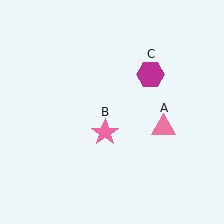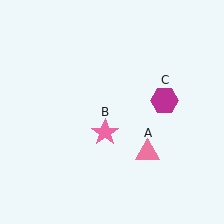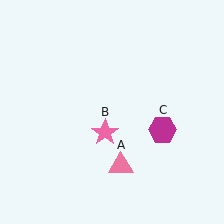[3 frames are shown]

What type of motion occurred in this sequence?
The pink triangle (object A), magenta hexagon (object C) rotated clockwise around the center of the scene.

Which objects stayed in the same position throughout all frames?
Pink star (object B) remained stationary.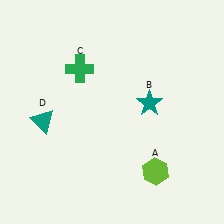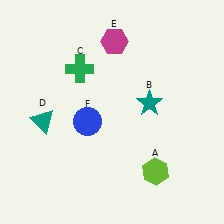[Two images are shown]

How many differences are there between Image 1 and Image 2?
There are 2 differences between the two images.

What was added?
A magenta hexagon (E), a blue circle (F) were added in Image 2.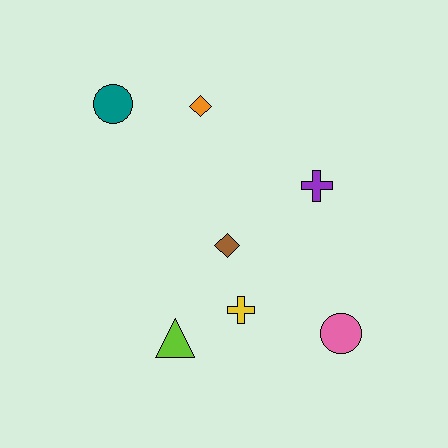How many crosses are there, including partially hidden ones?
There are 2 crosses.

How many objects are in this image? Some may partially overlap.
There are 7 objects.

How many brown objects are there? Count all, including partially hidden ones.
There is 1 brown object.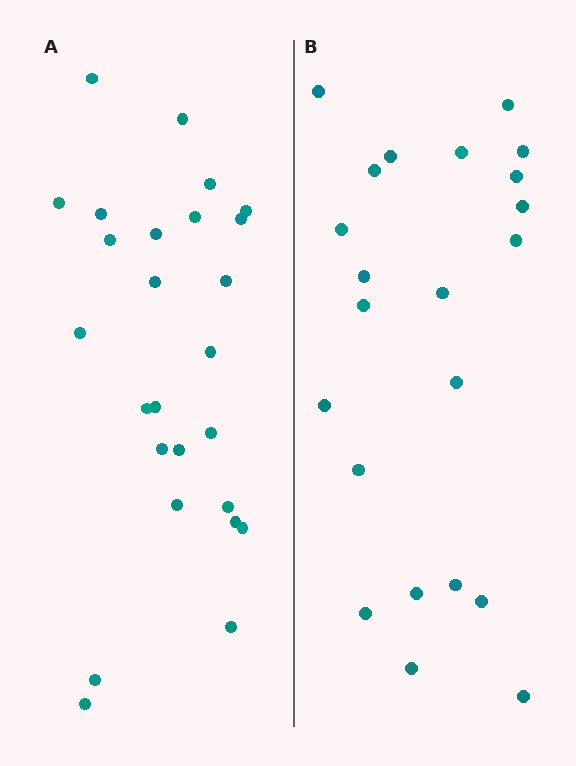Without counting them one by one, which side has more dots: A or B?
Region A (the left region) has more dots.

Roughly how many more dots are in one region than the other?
Region A has about 4 more dots than region B.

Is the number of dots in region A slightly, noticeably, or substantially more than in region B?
Region A has only slightly more — the two regions are fairly close. The ratio is roughly 1.2 to 1.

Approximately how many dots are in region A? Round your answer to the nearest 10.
About 30 dots. (The exact count is 26, which rounds to 30.)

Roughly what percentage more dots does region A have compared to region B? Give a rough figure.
About 20% more.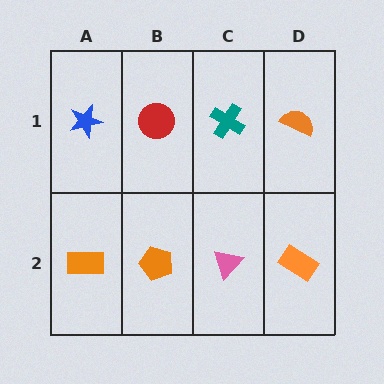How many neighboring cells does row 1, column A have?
2.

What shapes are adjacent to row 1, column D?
An orange rectangle (row 2, column D), a teal cross (row 1, column C).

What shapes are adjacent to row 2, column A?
A blue star (row 1, column A), an orange pentagon (row 2, column B).